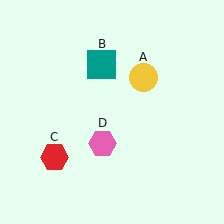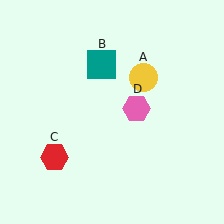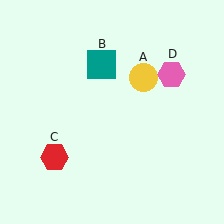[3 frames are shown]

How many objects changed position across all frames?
1 object changed position: pink hexagon (object D).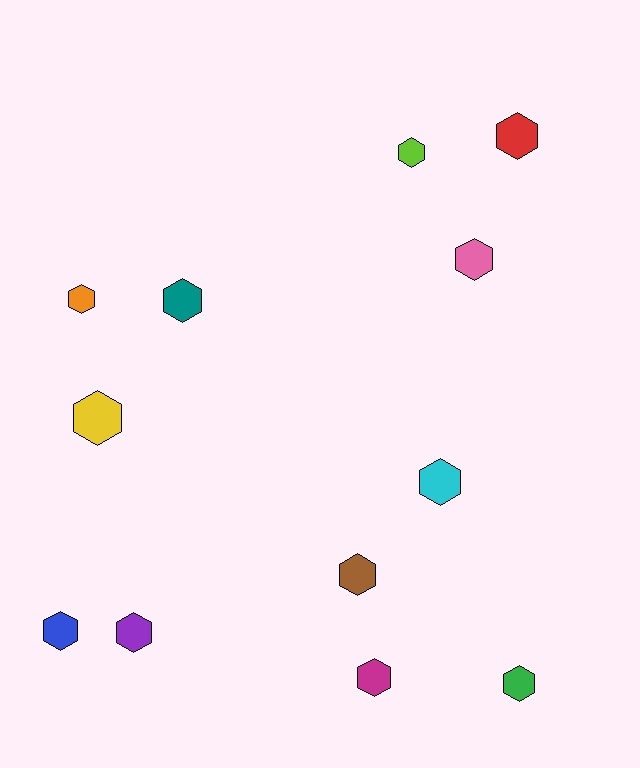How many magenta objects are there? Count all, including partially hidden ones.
There is 1 magenta object.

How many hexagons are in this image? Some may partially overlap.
There are 12 hexagons.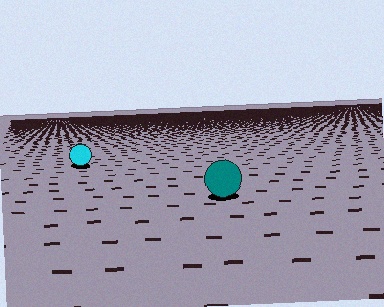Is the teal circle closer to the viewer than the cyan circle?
Yes. The teal circle is closer — you can tell from the texture gradient: the ground texture is coarser near it.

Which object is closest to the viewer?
The teal circle is closest. The texture marks near it are larger and more spread out.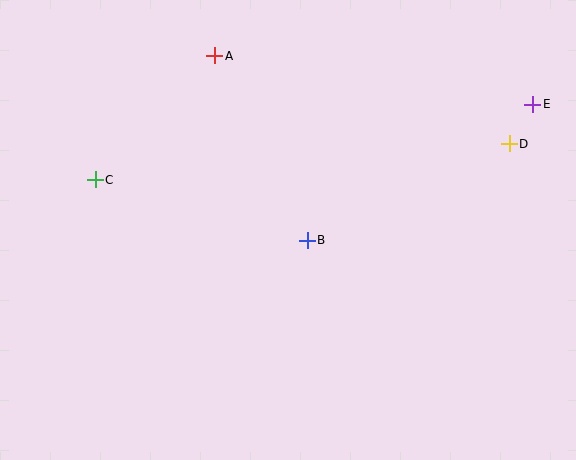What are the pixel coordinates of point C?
Point C is at (95, 180).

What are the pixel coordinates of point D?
Point D is at (509, 144).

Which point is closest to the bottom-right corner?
Point D is closest to the bottom-right corner.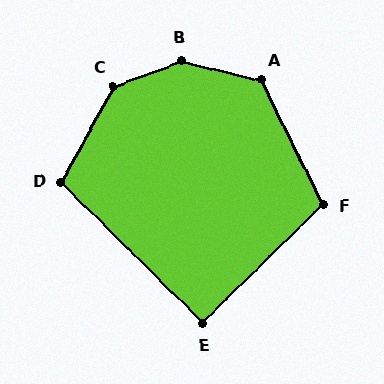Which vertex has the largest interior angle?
B, at approximately 146 degrees.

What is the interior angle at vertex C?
Approximately 139 degrees (obtuse).